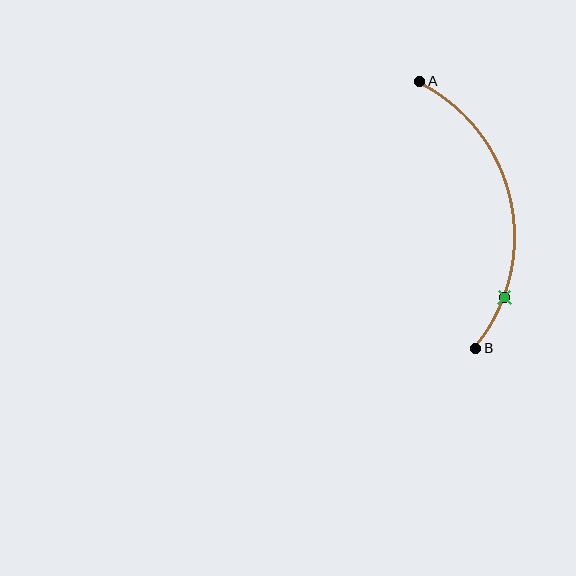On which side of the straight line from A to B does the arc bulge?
The arc bulges to the right of the straight line connecting A and B.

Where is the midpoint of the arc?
The arc midpoint is the point on the curve farthest from the straight line joining A and B. It sits to the right of that line.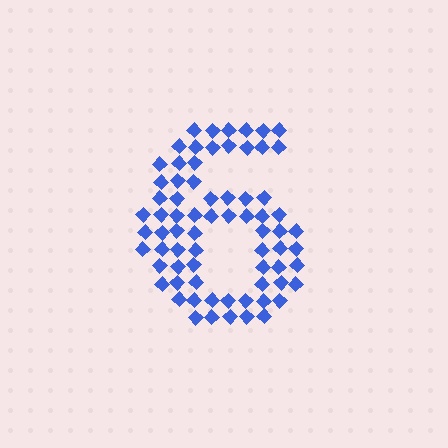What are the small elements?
The small elements are diamonds.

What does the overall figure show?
The overall figure shows the digit 6.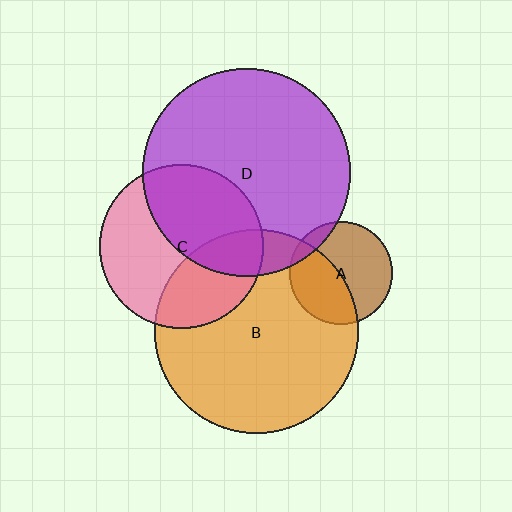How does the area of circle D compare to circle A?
Approximately 4.1 times.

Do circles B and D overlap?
Yes.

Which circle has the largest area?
Circle D (purple).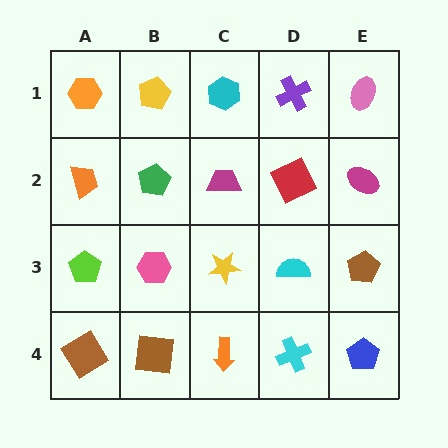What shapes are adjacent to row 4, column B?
A pink hexagon (row 3, column B), a brown diamond (row 4, column A), an orange arrow (row 4, column C).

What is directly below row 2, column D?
A cyan semicircle.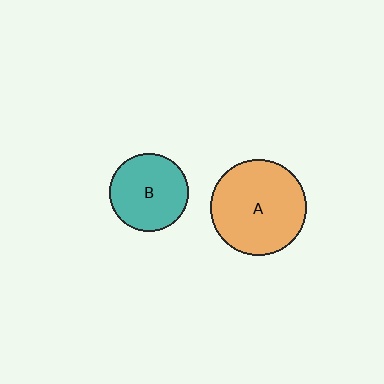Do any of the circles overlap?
No, none of the circles overlap.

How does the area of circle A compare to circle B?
Approximately 1.5 times.